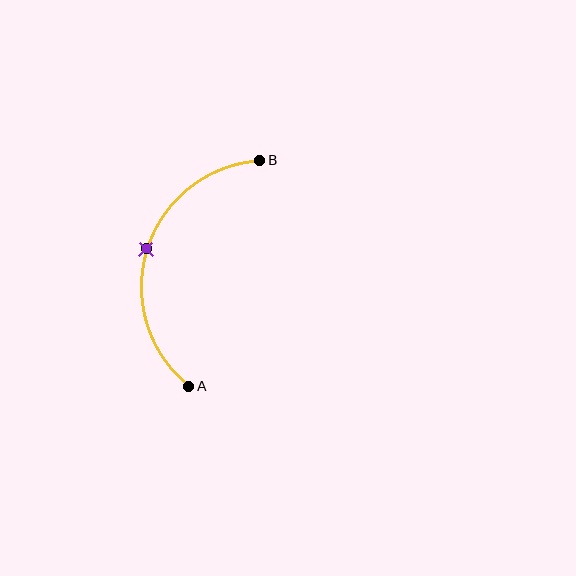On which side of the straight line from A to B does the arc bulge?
The arc bulges to the left of the straight line connecting A and B.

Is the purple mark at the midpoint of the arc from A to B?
Yes. The purple mark lies on the arc at equal arc-length from both A and B — it is the arc midpoint.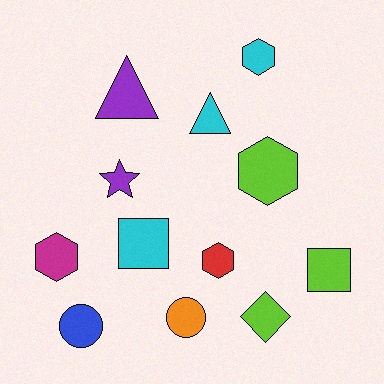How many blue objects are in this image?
There is 1 blue object.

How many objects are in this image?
There are 12 objects.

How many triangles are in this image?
There are 2 triangles.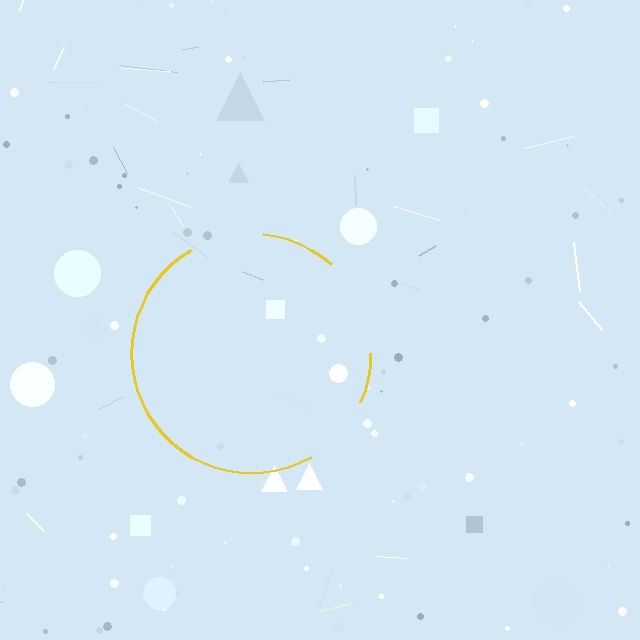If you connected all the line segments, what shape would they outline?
They would outline a circle.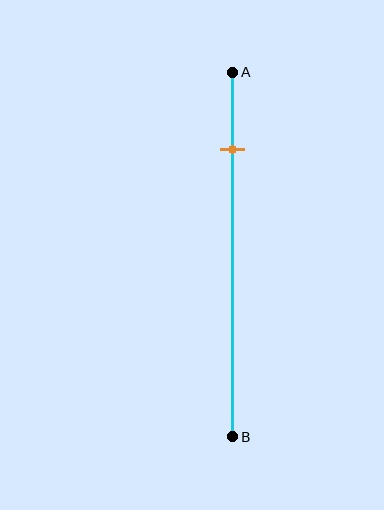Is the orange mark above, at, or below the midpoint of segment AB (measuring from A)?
The orange mark is above the midpoint of segment AB.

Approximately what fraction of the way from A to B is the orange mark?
The orange mark is approximately 20% of the way from A to B.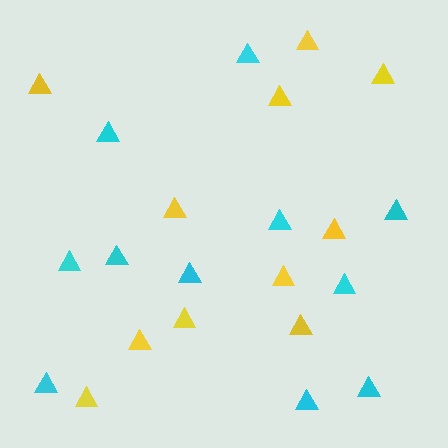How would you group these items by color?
There are 2 groups: one group of cyan triangles (11) and one group of yellow triangles (11).